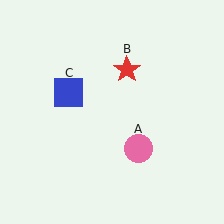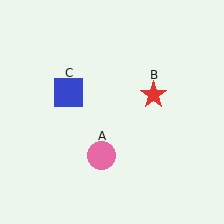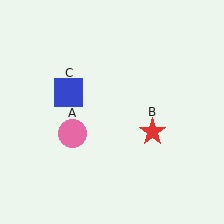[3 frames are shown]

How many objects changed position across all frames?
2 objects changed position: pink circle (object A), red star (object B).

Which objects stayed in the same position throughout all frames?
Blue square (object C) remained stationary.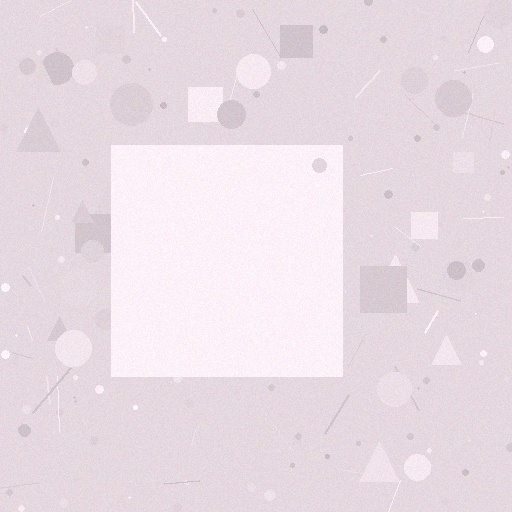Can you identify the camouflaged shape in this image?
The camouflaged shape is a square.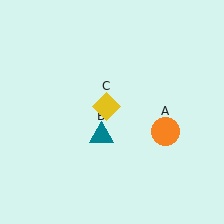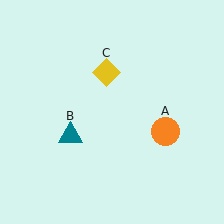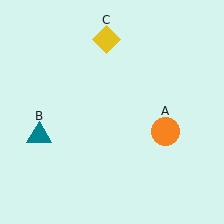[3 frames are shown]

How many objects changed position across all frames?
2 objects changed position: teal triangle (object B), yellow diamond (object C).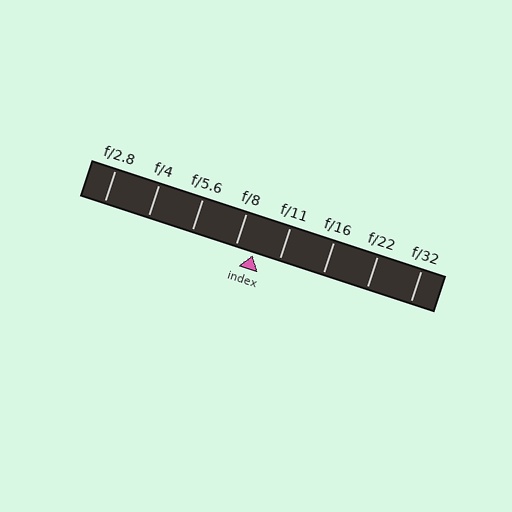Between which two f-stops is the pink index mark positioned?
The index mark is between f/8 and f/11.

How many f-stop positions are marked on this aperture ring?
There are 8 f-stop positions marked.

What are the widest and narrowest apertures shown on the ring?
The widest aperture shown is f/2.8 and the narrowest is f/32.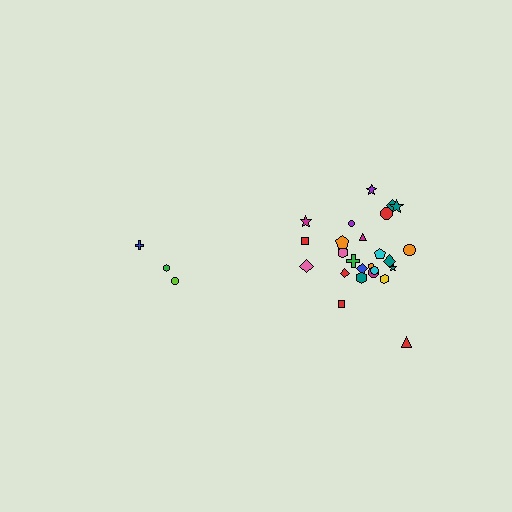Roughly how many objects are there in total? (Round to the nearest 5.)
Roughly 30 objects in total.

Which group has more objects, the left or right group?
The right group.